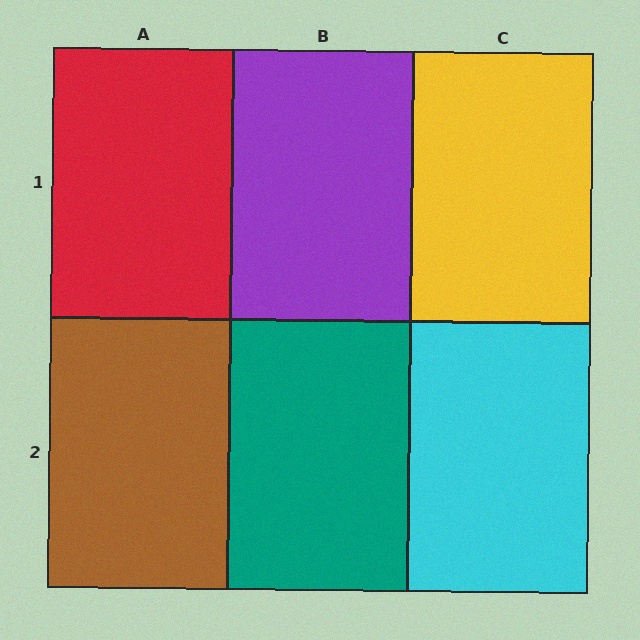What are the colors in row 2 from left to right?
Brown, teal, cyan.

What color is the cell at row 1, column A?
Red.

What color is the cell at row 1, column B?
Purple.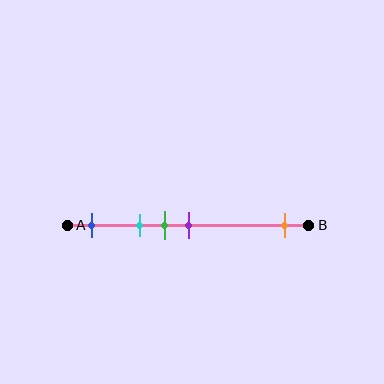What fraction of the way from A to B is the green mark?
The green mark is approximately 40% (0.4) of the way from A to B.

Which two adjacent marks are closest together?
The green and purple marks are the closest adjacent pair.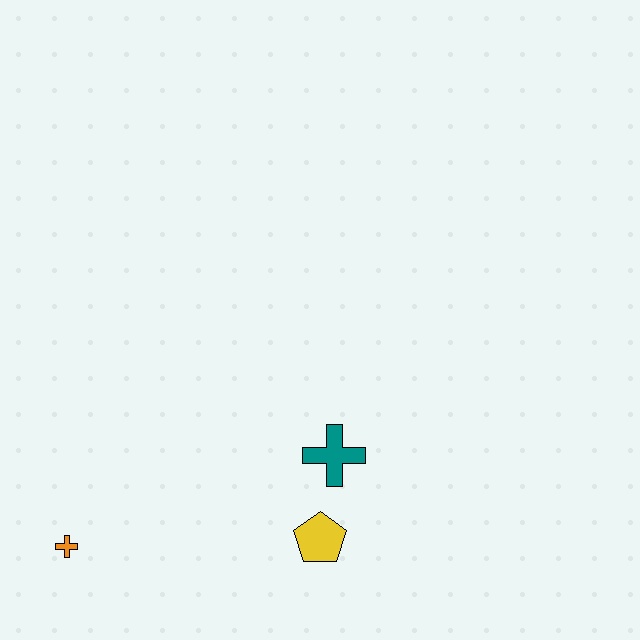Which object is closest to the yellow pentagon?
The teal cross is closest to the yellow pentagon.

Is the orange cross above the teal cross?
No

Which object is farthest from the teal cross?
The orange cross is farthest from the teal cross.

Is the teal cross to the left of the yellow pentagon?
No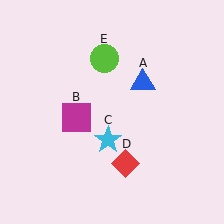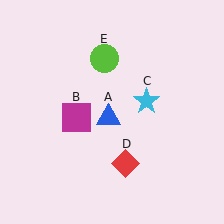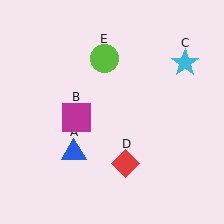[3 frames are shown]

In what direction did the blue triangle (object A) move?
The blue triangle (object A) moved down and to the left.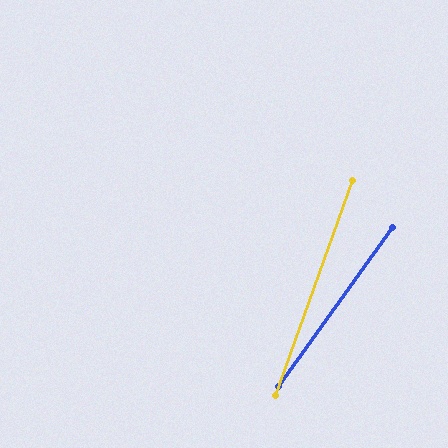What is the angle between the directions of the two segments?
Approximately 16 degrees.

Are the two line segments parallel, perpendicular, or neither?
Neither parallel nor perpendicular — they differ by about 16°.